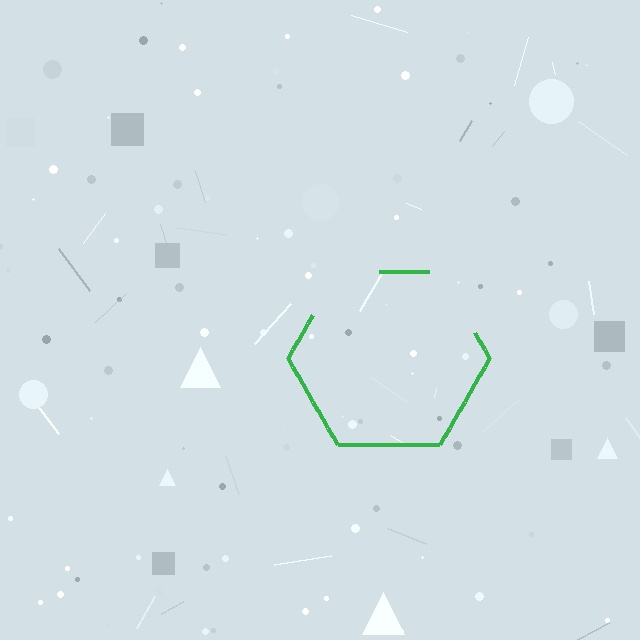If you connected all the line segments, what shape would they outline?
They would outline a hexagon.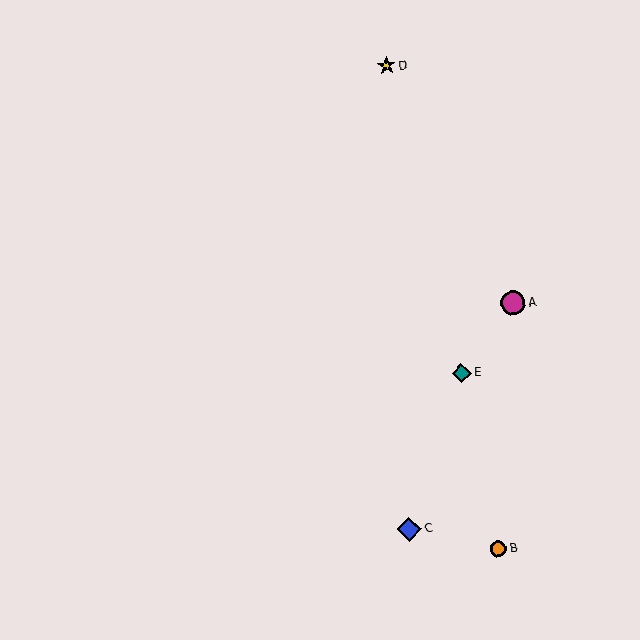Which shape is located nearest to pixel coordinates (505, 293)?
The magenta circle (labeled A) at (513, 303) is nearest to that location.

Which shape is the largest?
The magenta circle (labeled A) is the largest.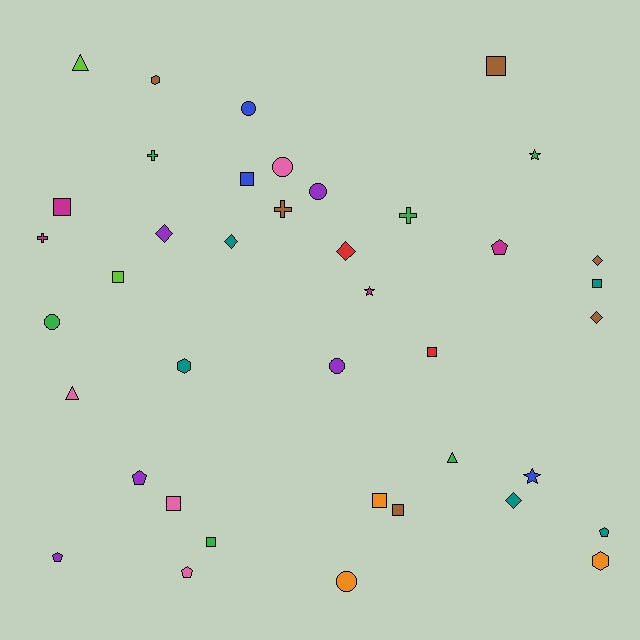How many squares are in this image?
There are 10 squares.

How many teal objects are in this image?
There are 5 teal objects.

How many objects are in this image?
There are 40 objects.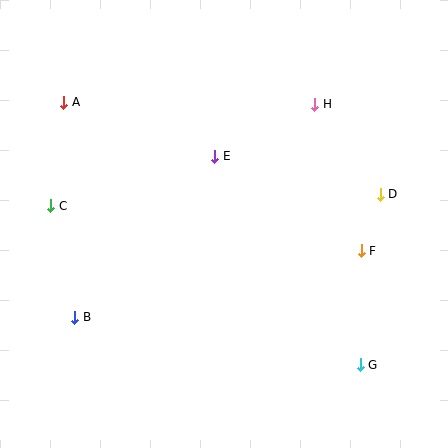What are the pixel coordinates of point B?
Point B is at (75, 317).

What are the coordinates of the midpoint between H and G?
The midpoint between H and G is at (337, 235).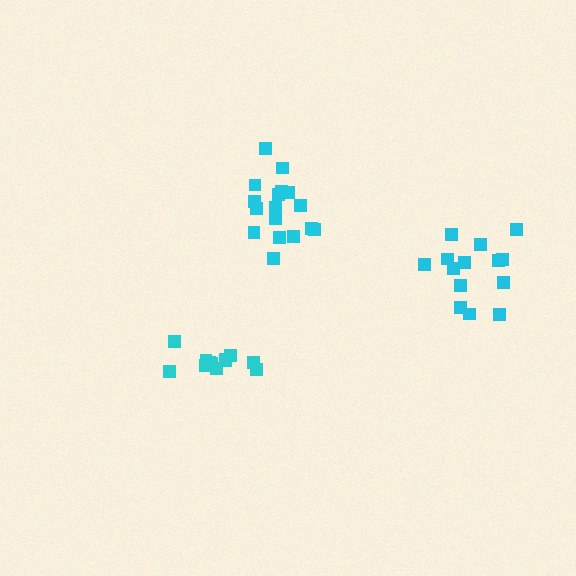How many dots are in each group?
Group 1: 17 dots, Group 2: 14 dots, Group 3: 12 dots (43 total).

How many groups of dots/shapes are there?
There are 3 groups.